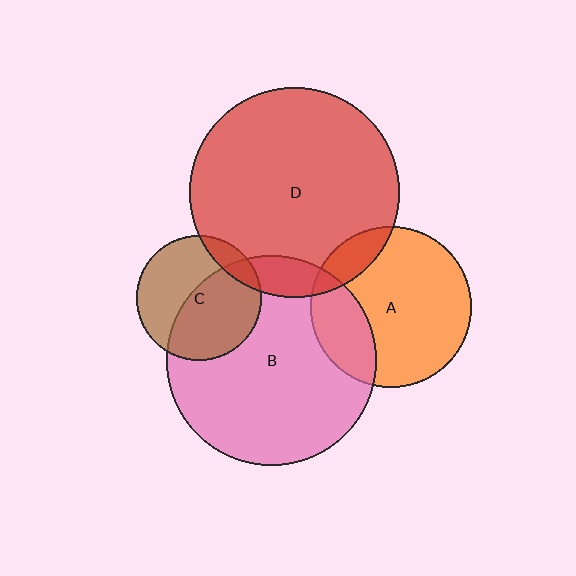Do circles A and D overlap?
Yes.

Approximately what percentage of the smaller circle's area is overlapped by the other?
Approximately 15%.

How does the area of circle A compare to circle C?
Approximately 1.6 times.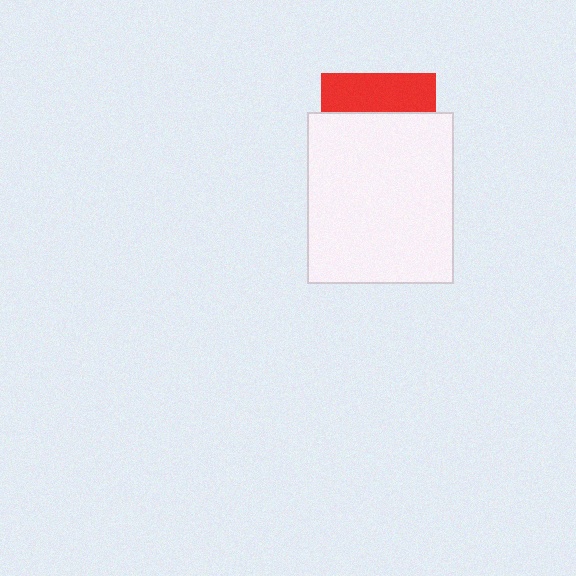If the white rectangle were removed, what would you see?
You would see the complete red square.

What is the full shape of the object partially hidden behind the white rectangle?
The partially hidden object is a red square.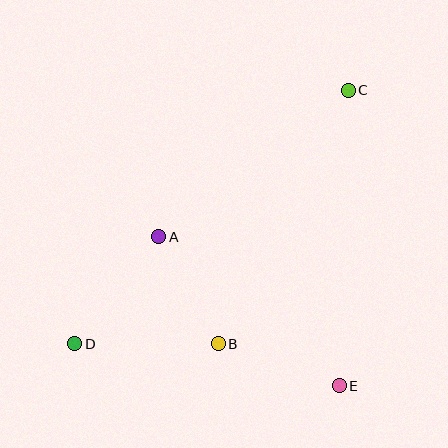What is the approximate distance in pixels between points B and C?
The distance between B and C is approximately 285 pixels.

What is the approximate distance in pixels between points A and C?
The distance between A and C is approximately 239 pixels.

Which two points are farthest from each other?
Points C and D are farthest from each other.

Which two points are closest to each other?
Points A and B are closest to each other.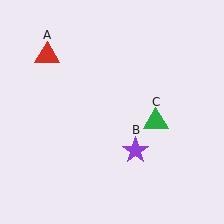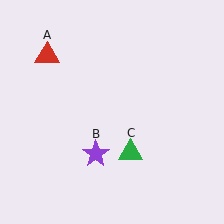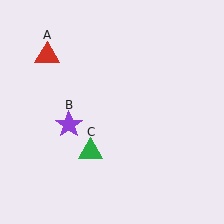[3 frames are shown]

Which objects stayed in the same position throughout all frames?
Red triangle (object A) remained stationary.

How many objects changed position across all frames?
2 objects changed position: purple star (object B), green triangle (object C).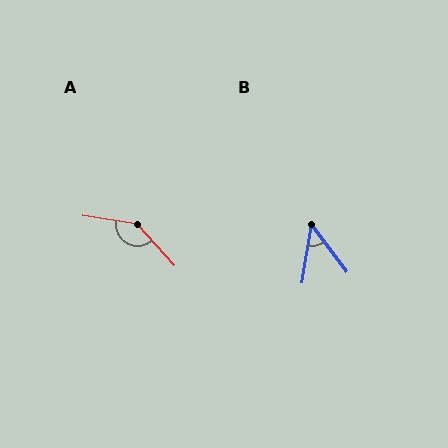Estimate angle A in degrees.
Approximately 141 degrees.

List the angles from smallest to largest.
B (47°), A (141°).